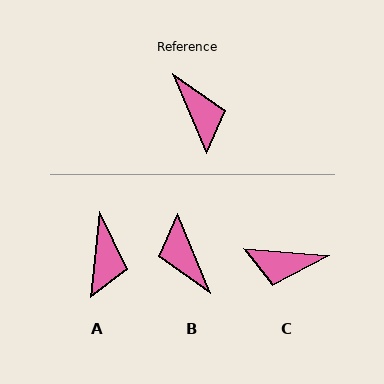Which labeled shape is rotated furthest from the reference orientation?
B, about 180 degrees away.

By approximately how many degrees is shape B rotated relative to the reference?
Approximately 180 degrees counter-clockwise.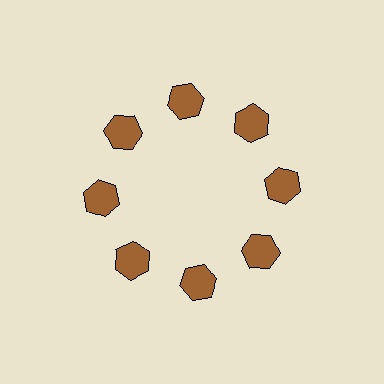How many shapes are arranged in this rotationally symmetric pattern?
There are 8 shapes, arranged in 8 groups of 1.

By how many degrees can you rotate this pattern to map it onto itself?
The pattern maps onto itself every 45 degrees of rotation.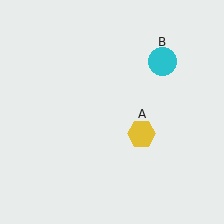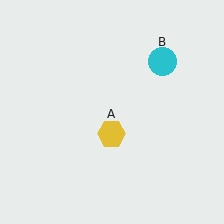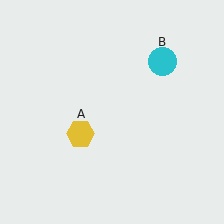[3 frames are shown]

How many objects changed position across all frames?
1 object changed position: yellow hexagon (object A).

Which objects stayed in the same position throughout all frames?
Cyan circle (object B) remained stationary.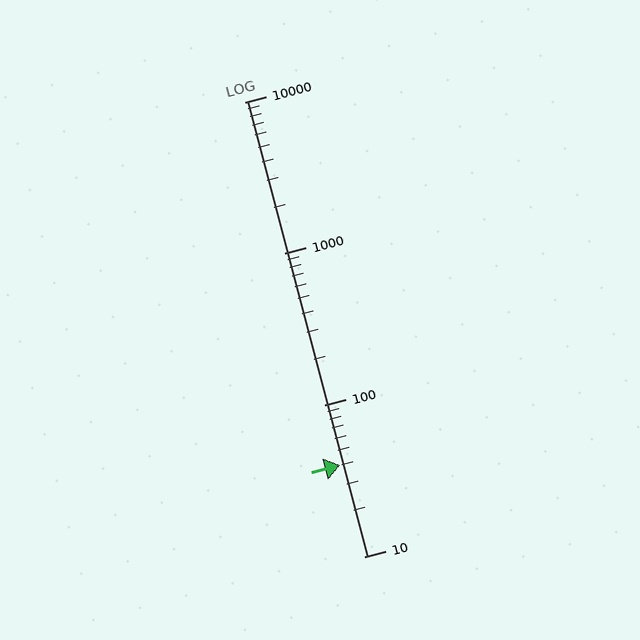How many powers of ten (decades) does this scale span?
The scale spans 3 decades, from 10 to 10000.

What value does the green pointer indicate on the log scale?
The pointer indicates approximately 40.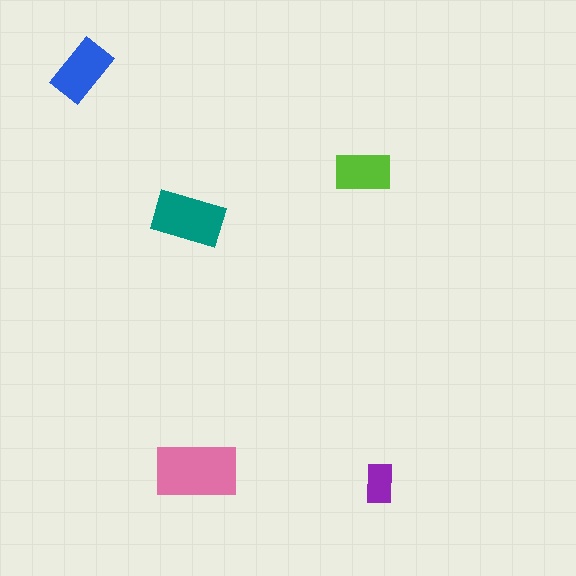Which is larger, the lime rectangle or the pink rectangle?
The pink one.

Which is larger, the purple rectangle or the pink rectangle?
The pink one.